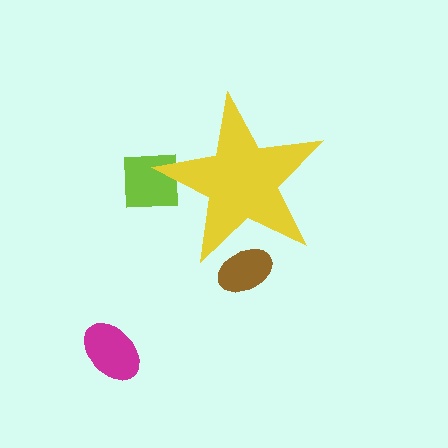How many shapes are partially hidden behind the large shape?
2 shapes are partially hidden.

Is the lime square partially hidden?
Yes, the lime square is partially hidden behind the yellow star.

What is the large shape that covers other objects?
A yellow star.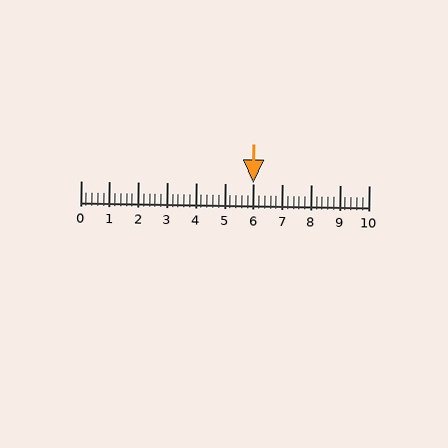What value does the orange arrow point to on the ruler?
The orange arrow points to approximately 6.0.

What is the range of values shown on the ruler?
The ruler shows values from 0 to 10.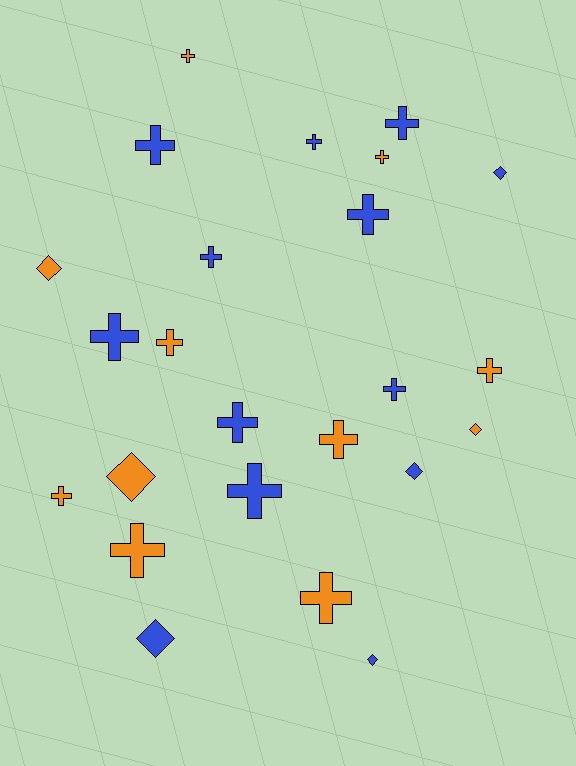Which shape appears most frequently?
Cross, with 17 objects.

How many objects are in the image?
There are 24 objects.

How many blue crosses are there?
There are 9 blue crosses.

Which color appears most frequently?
Blue, with 13 objects.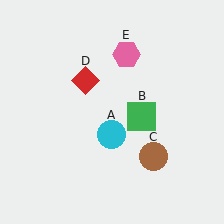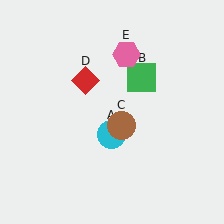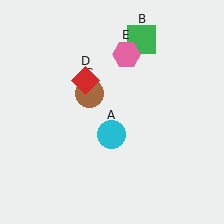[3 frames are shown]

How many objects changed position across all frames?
2 objects changed position: green square (object B), brown circle (object C).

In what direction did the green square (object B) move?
The green square (object B) moved up.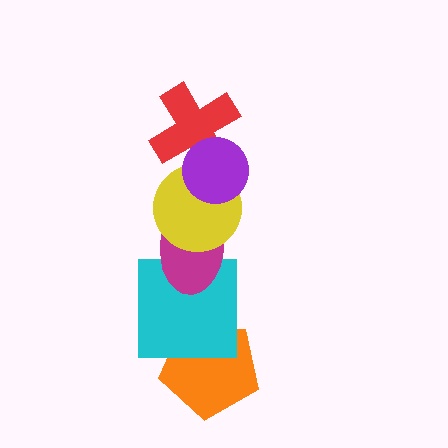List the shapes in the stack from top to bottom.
From top to bottom: the purple circle, the red cross, the yellow circle, the magenta ellipse, the cyan square, the orange pentagon.